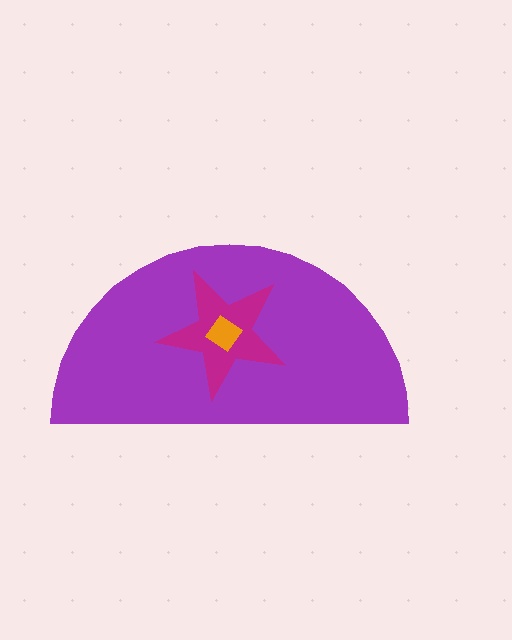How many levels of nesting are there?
3.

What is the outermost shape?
The purple semicircle.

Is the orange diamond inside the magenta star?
Yes.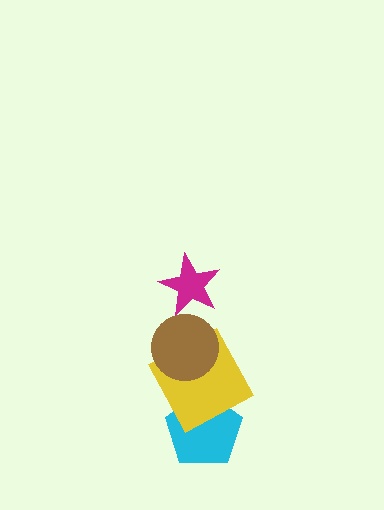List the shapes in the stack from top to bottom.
From top to bottom: the magenta star, the brown circle, the yellow square, the cyan pentagon.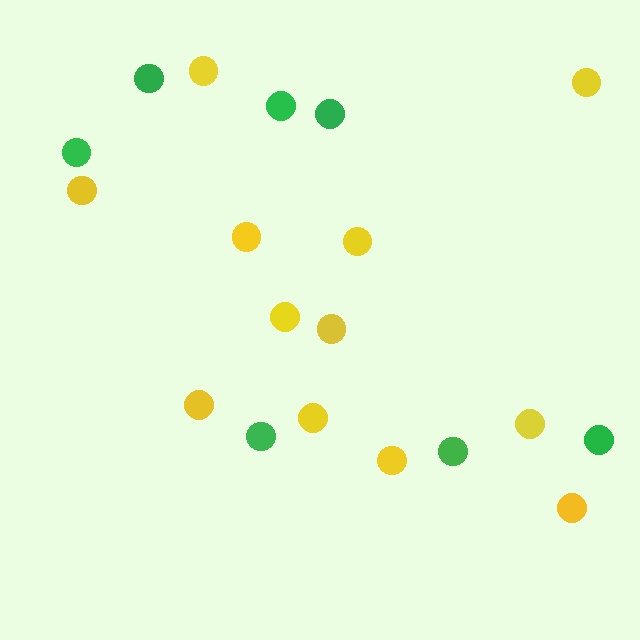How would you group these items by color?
There are 2 groups: one group of green circles (7) and one group of yellow circles (12).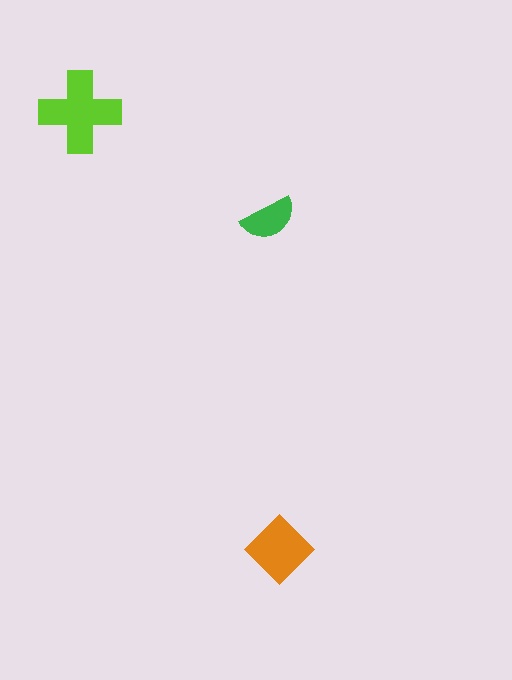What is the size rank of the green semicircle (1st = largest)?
3rd.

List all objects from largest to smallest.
The lime cross, the orange diamond, the green semicircle.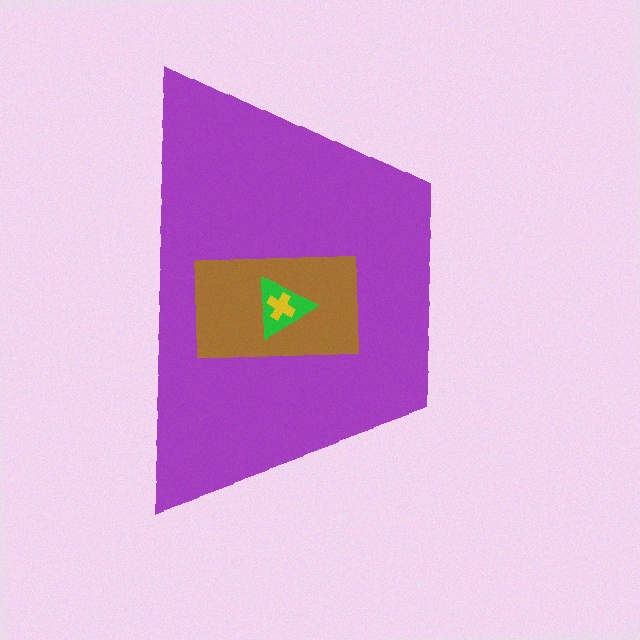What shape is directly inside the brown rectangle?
The green triangle.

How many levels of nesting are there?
4.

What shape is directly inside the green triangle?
The yellow cross.